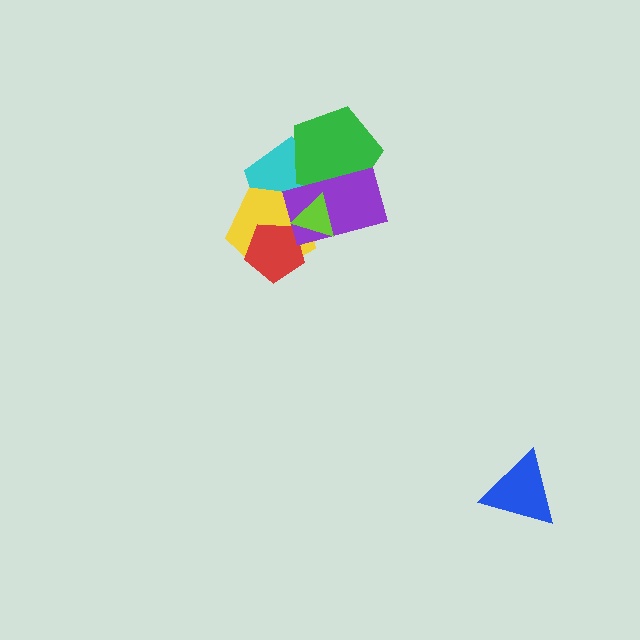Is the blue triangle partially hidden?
No, no other shape covers it.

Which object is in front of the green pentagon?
The purple rectangle is in front of the green pentagon.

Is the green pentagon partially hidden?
Yes, it is partially covered by another shape.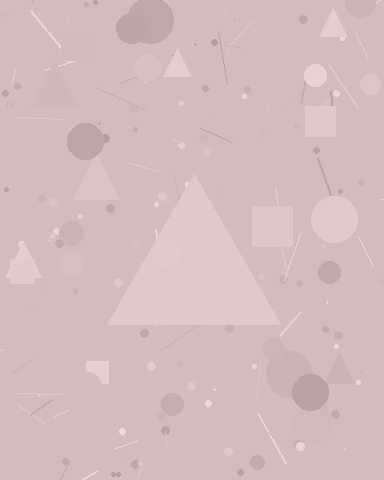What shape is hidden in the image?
A triangle is hidden in the image.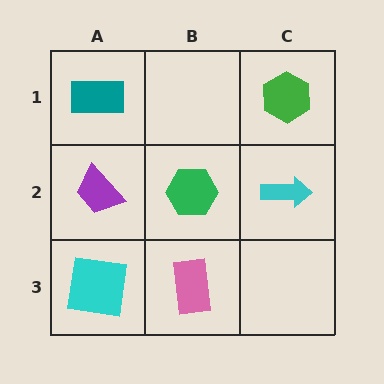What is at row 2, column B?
A green hexagon.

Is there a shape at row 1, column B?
No, that cell is empty.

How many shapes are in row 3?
2 shapes.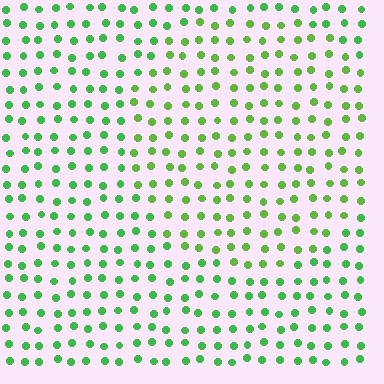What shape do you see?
I see a circle.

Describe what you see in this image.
The image is filled with small green elements in a uniform arrangement. A circle-shaped region is visible where the elements are tinted to a slightly different hue, forming a subtle color boundary.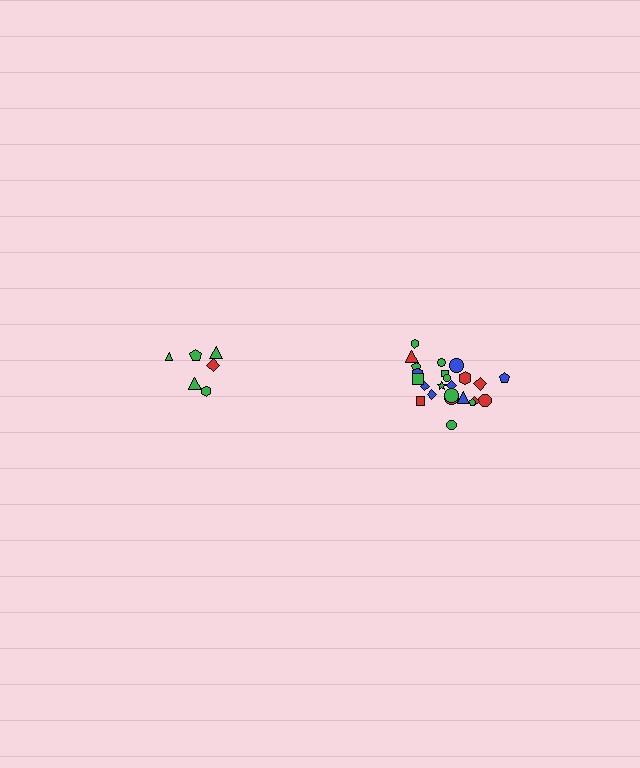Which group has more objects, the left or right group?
The right group.